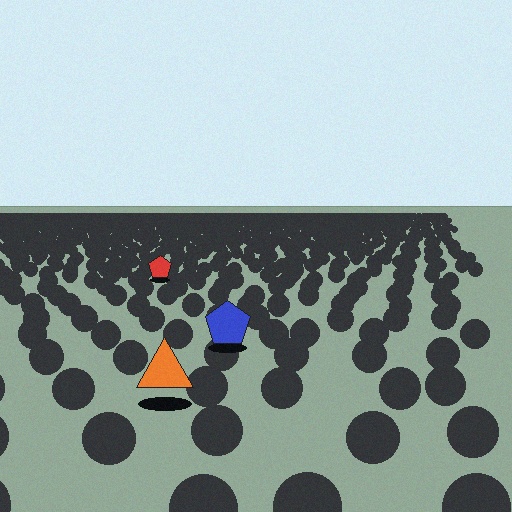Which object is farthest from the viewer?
The red pentagon is farthest from the viewer. It appears smaller and the ground texture around it is denser.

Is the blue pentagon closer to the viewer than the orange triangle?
No. The orange triangle is closer — you can tell from the texture gradient: the ground texture is coarser near it.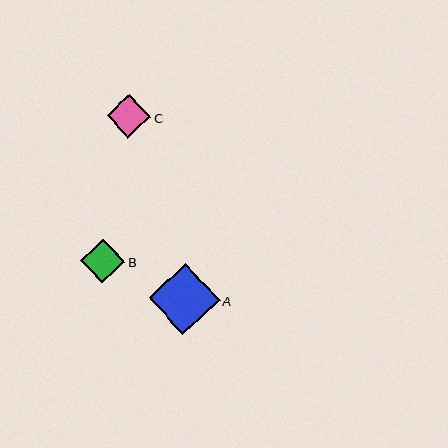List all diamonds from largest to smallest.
From largest to smallest: A, B, C.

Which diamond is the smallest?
Diamond C is the smallest with a size of approximately 43 pixels.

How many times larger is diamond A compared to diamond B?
Diamond A is approximately 1.6 times the size of diamond B.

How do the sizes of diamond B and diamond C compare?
Diamond B and diamond C are approximately the same size.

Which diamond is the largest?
Diamond A is the largest with a size of approximately 71 pixels.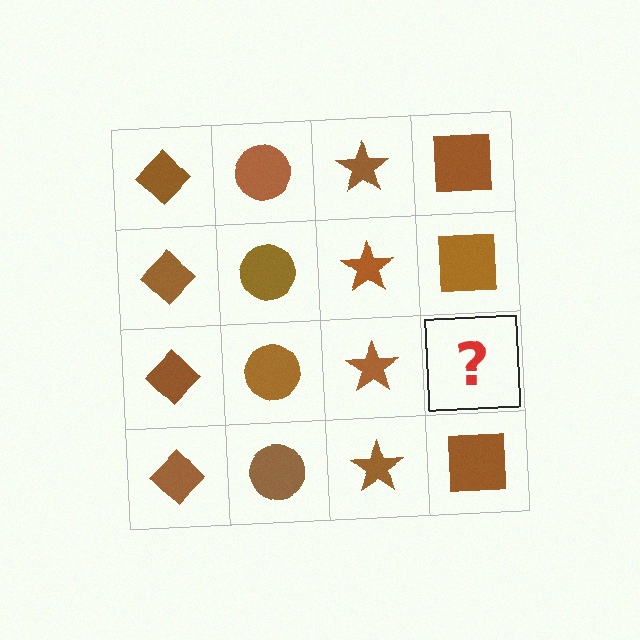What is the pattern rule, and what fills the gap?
The rule is that each column has a consistent shape. The gap should be filled with a brown square.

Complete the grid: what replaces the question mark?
The question mark should be replaced with a brown square.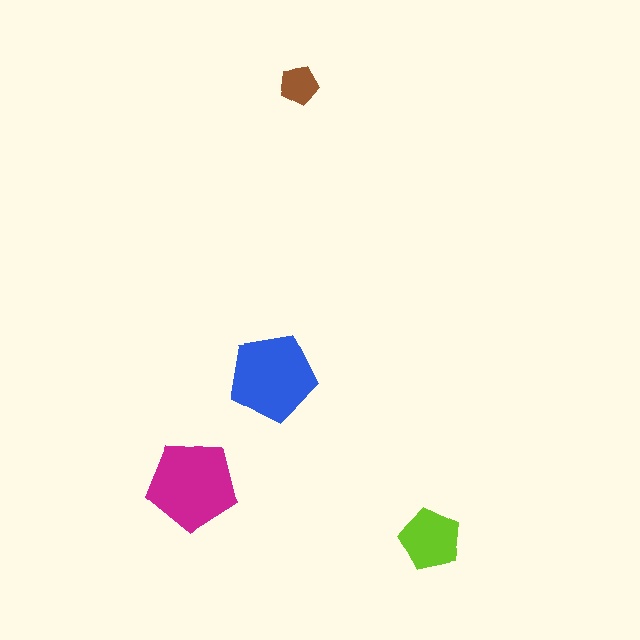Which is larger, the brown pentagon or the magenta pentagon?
The magenta one.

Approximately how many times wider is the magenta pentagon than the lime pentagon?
About 1.5 times wider.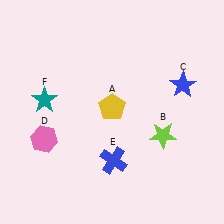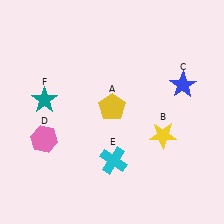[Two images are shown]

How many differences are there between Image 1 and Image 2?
There are 2 differences between the two images.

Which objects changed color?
B changed from lime to yellow. E changed from blue to cyan.